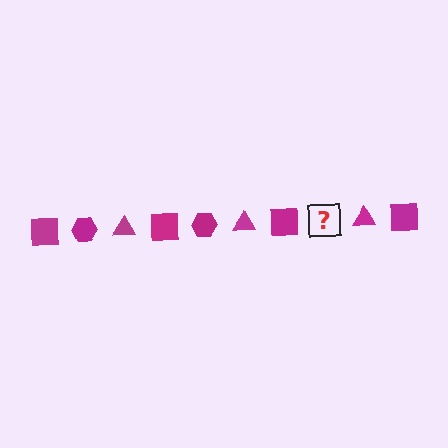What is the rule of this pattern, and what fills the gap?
The rule is that the pattern cycles through square, hexagon, triangle shapes in magenta. The gap should be filled with a magenta hexagon.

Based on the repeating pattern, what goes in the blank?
The blank should be a magenta hexagon.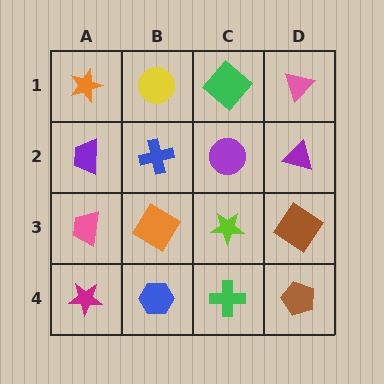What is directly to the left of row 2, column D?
A purple circle.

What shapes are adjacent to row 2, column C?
A green diamond (row 1, column C), a lime star (row 3, column C), a blue cross (row 2, column B), a purple triangle (row 2, column D).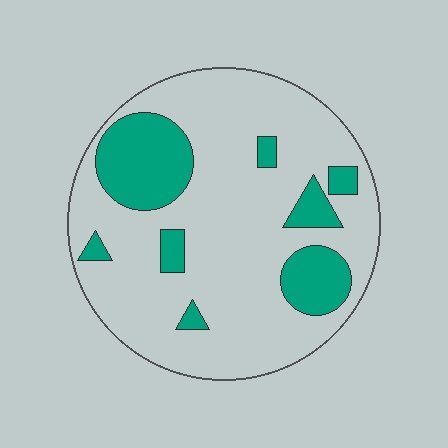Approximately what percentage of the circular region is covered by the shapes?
Approximately 20%.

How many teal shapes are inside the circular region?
8.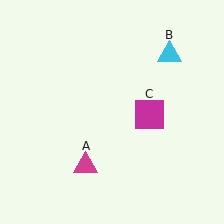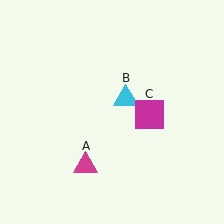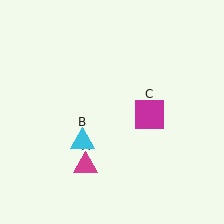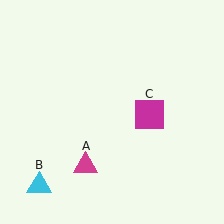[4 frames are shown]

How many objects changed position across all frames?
1 object changed position: cyan triangle (object B).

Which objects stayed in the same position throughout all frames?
Magenta triangle (object A) and magenta square (object C) remained stationary.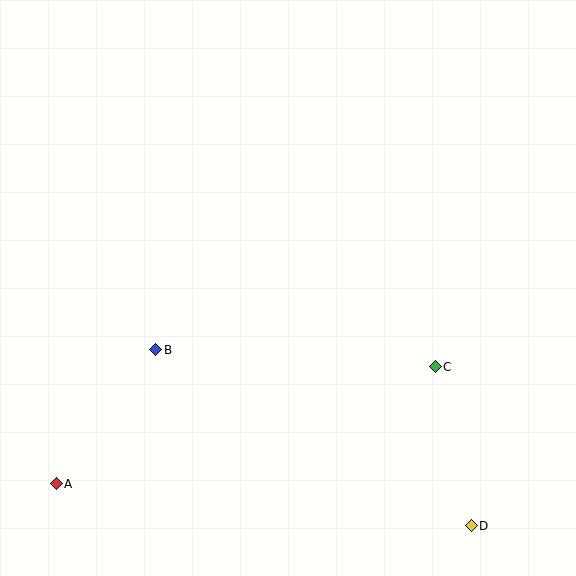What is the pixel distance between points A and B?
The distance between A and B is 167 pixels.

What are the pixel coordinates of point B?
Point B is at (156, 350).